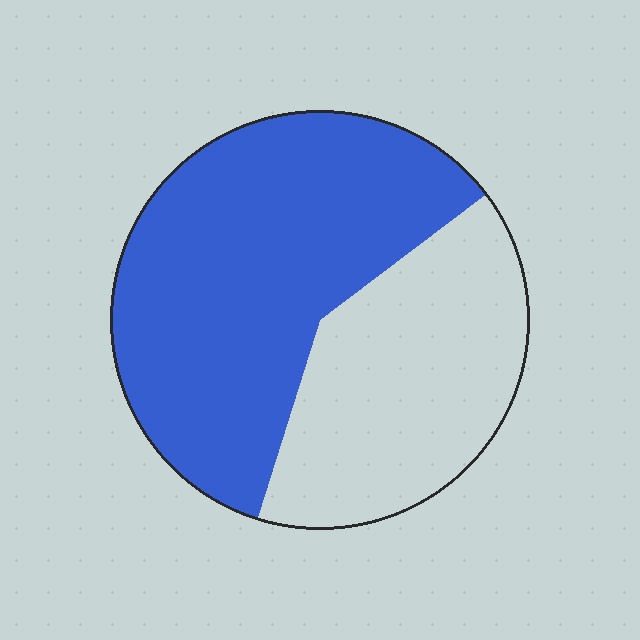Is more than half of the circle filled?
Yes.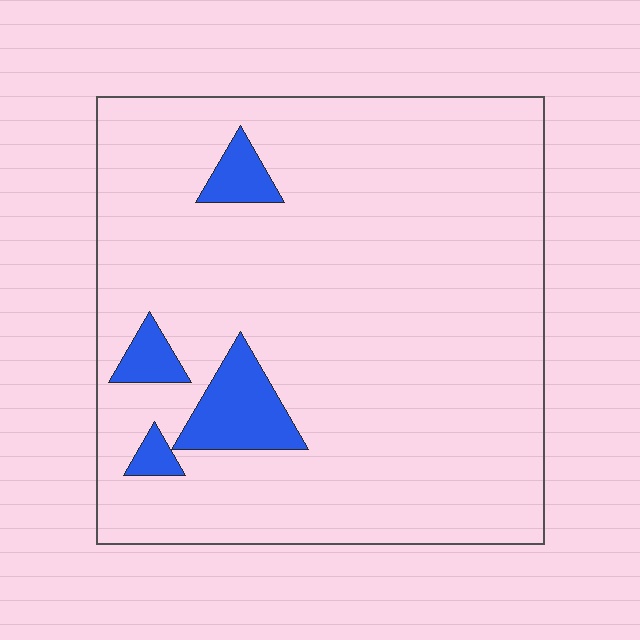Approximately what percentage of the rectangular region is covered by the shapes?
Approximately 10%.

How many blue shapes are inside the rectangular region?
4.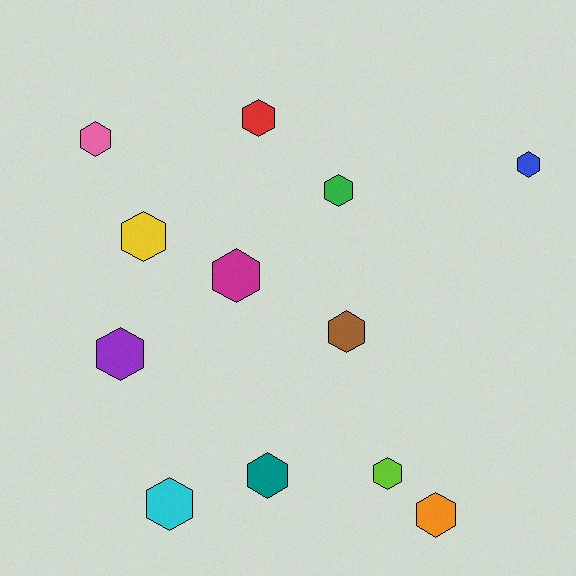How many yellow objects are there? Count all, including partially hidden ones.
There is 1 yellow object.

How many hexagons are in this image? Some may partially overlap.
There are 12 hexagons.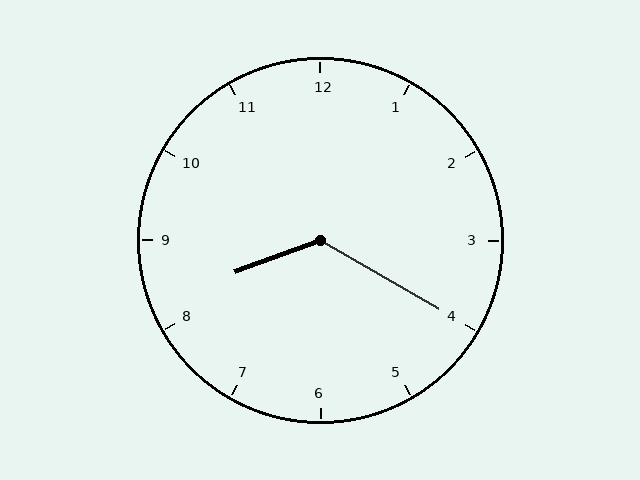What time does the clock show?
8:20.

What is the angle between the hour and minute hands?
Approximately 130 degrees.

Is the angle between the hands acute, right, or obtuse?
It is obtuse.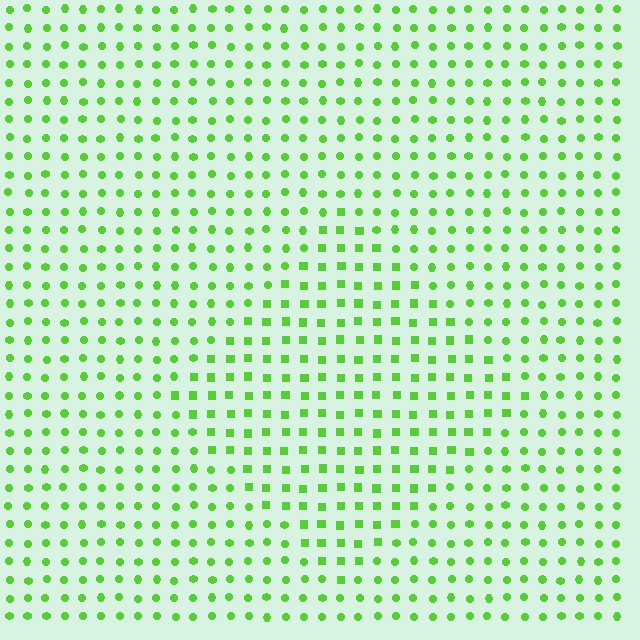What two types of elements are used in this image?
The image uses squares inside the diamond region and circles outside it.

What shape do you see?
I see a diamond.